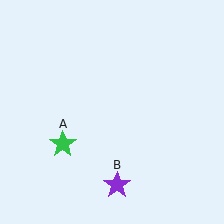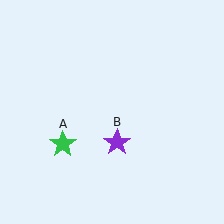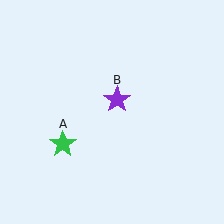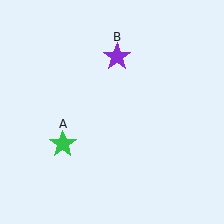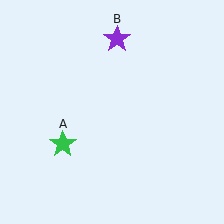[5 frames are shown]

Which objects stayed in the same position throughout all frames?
Green star (object A) remained stationary.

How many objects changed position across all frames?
1 object changed position: purple star (object B).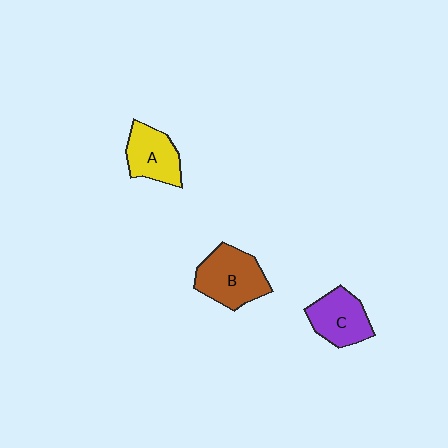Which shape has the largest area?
Shape B (brown).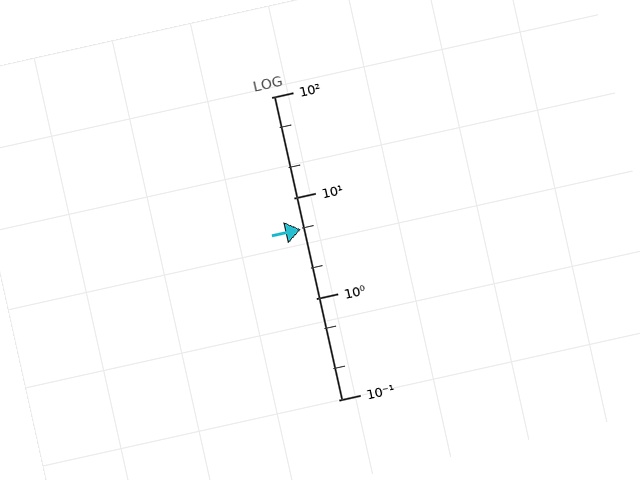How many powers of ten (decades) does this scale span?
The scale spans 3 decades, from 0.1 to 100.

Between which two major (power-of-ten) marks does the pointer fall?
The pointer is between 1 and 10.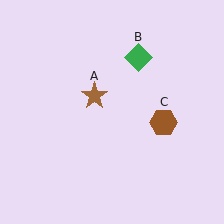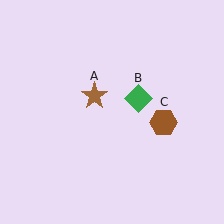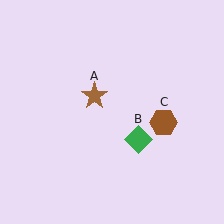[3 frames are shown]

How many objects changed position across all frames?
1 object changed position: green diamond (object B).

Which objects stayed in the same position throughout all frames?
Brown star (object A) and brown hexagon (object C) remained stationary.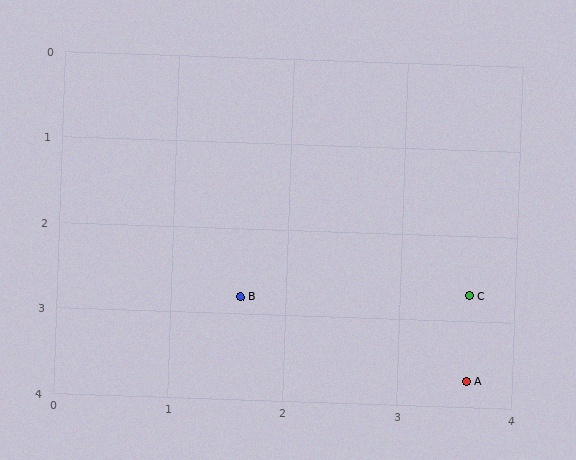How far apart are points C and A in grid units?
Points C and A are about 1.0 grid units apart.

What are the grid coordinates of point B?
Point B is at approximately (1.6, 2.8).